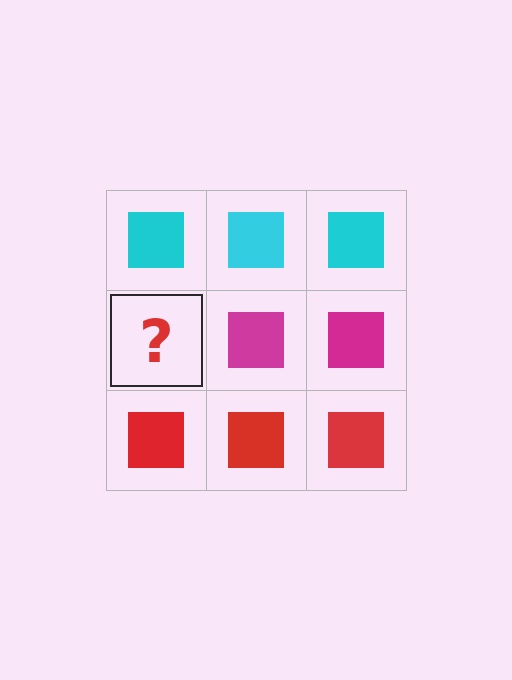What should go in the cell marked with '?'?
The missing cell should contain a magenta square.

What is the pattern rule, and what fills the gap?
The rule is that each row has a consistent color. The gap should be filled with a magenta square.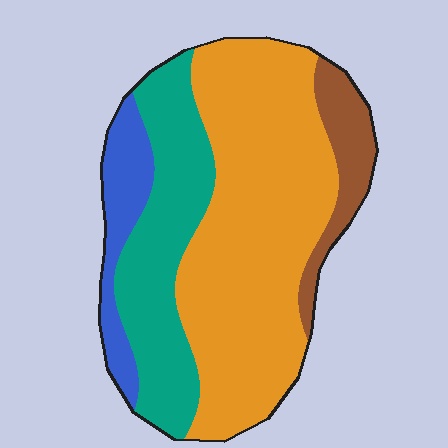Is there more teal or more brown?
Teal.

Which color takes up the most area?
Orange, at roughly 55%.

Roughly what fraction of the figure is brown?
Brown takes up less than a sixth of the figure.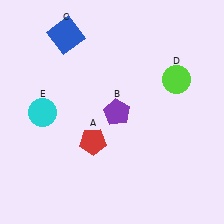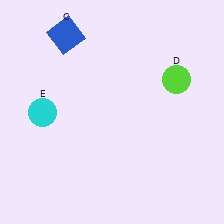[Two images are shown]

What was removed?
The red pentagon (A), the purple pentagon (B) were removed in Image 2.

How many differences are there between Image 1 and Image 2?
There are 2 differences between the two images.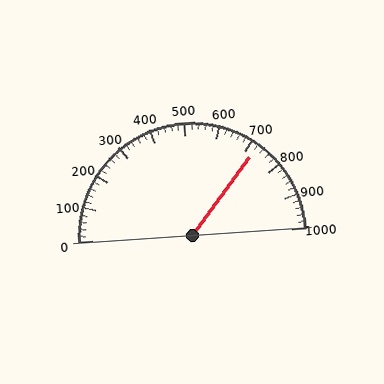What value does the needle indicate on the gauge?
The needle indicates approximately 720.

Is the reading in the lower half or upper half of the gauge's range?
The reading is in the upper half of the range (0 to 1000).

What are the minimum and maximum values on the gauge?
The gauge ranges from 0 to 1000.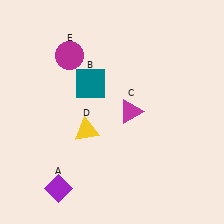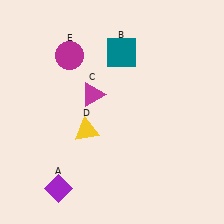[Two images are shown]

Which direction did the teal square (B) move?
The teal square (B) moved right.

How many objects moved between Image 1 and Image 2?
2 objects moved between the two images.